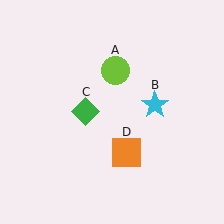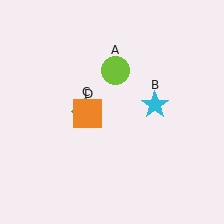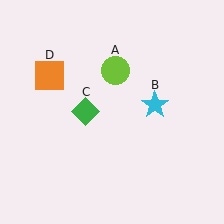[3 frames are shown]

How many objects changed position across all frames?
1 object changed position: orange square (object D).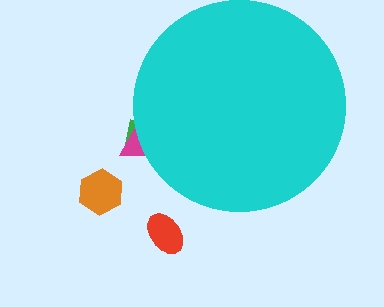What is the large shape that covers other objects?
A cyan circle.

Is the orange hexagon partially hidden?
No, the orange hexagon is fully visible.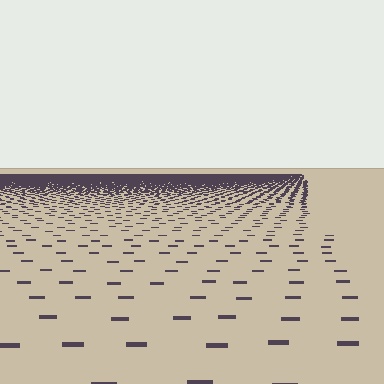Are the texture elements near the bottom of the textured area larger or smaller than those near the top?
Larger. Near the bottom, elements are closer to the viewer and appear at a bigger on-screen size.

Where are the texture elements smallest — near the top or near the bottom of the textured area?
Near the top.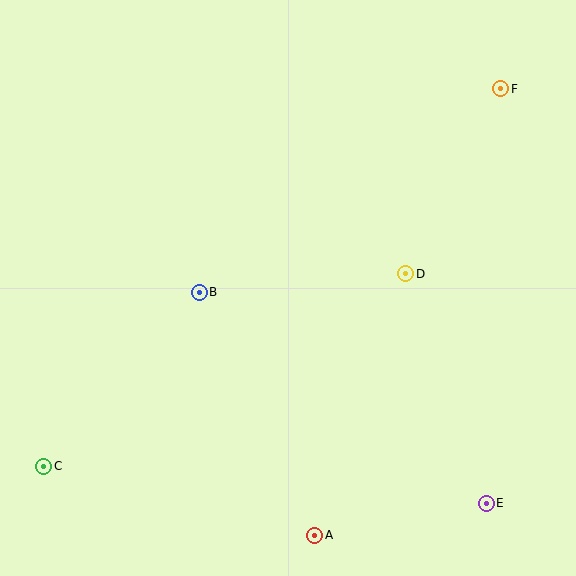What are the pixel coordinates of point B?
Point B is at (199, 292).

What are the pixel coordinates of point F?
Point F is at (501, 89).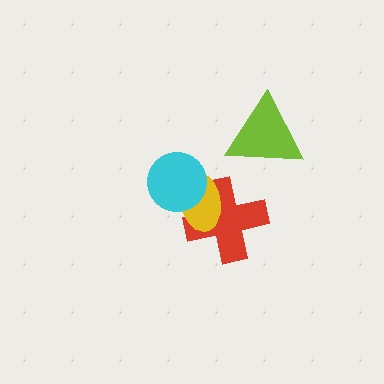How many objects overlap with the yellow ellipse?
2 objects overlap with the yellow ellipse.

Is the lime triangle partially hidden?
No, no other shape covers it.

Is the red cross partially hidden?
Yes, it is partially covered by another shape.